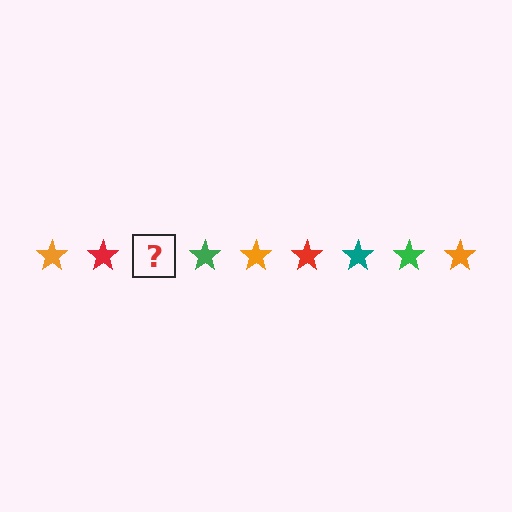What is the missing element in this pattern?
The missing element is a teal star.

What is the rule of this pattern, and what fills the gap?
The rule is that the pattern cycles through orange, red, teal, green stars. The gap should be filled with a teal star.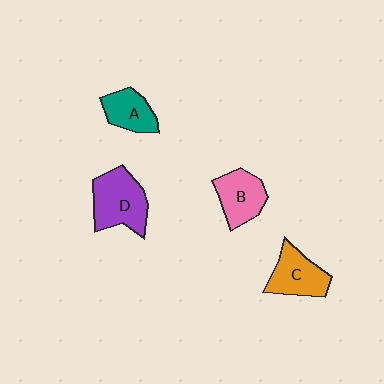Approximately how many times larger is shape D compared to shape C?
Approximately 1.3 times.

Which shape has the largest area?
Shape D (purple).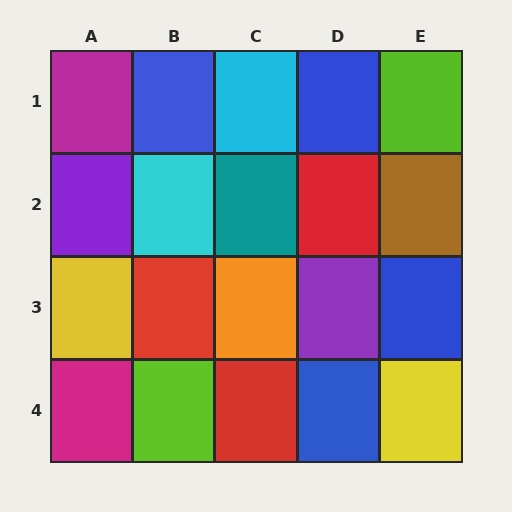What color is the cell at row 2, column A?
Purple.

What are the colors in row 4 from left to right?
Magenta, lime, red, blue, yellow.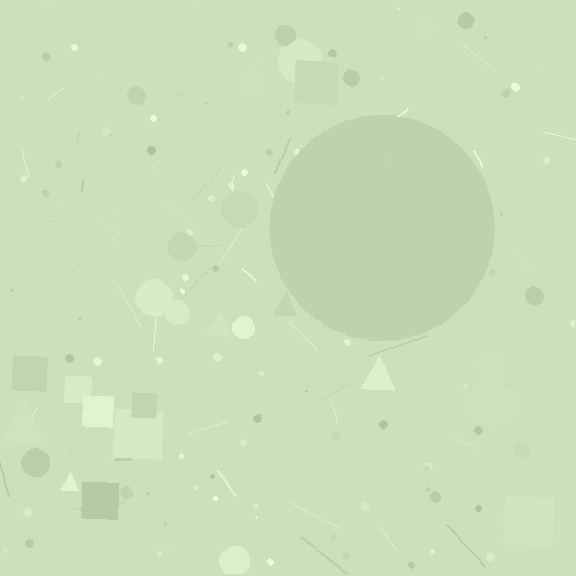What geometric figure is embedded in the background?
A circle is embedded in the background.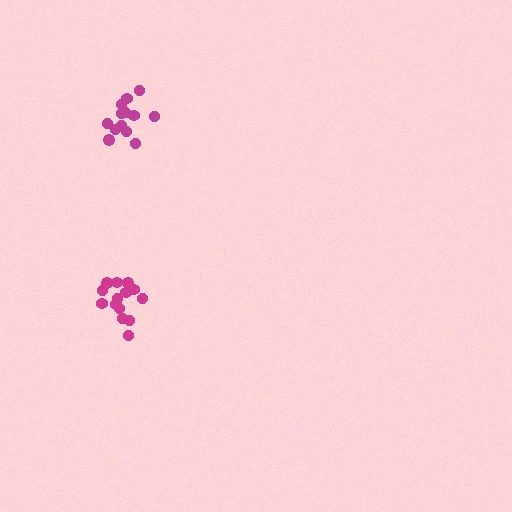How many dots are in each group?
Group 1: 14 dots, Group 2: 13 dots (27 total).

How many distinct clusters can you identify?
There are 2 distinct clusters.